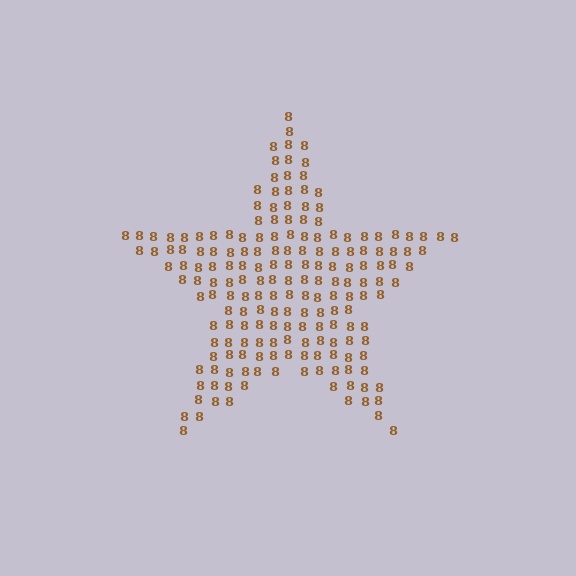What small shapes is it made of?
It is made of small digit 8's.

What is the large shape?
The large shape is a star.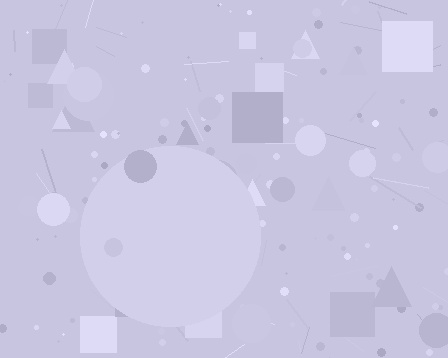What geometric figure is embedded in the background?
A circle is embedded in the background.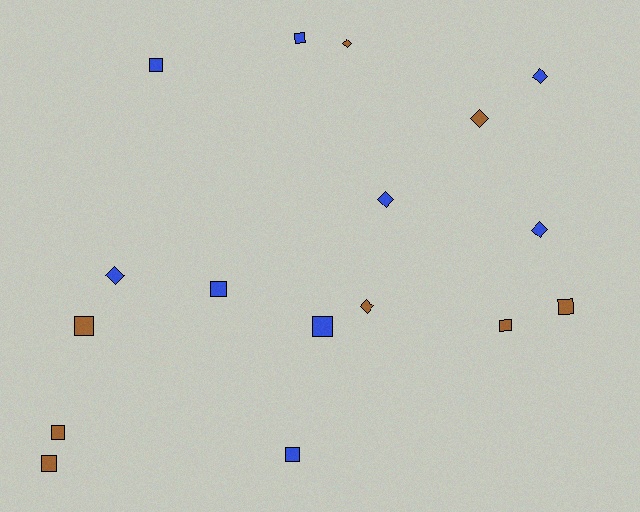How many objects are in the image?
There are 17 objects.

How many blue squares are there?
There are 5 blue squares.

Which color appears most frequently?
Blue, with 9 objects.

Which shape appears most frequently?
Square, with 10 objects.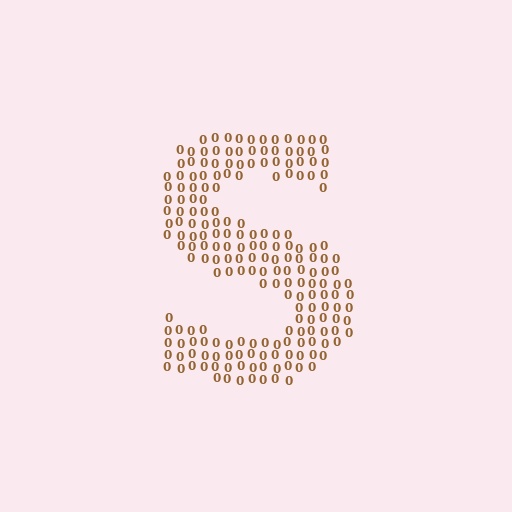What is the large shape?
The large shape is the letter S.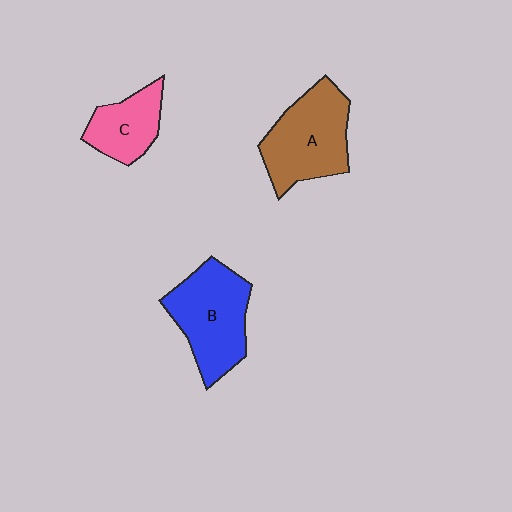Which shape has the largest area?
Shape B (blue).